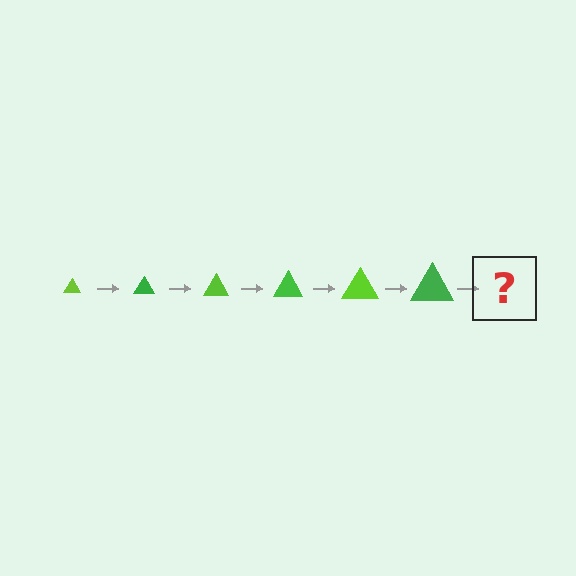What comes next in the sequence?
The next element should be a lime triangle, larger than the previous one.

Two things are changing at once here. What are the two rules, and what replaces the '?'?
The two rules are that the triangle grows larger each step and the color cycles through lime and green. The '?' should be a lime triangle, larger than the previous one.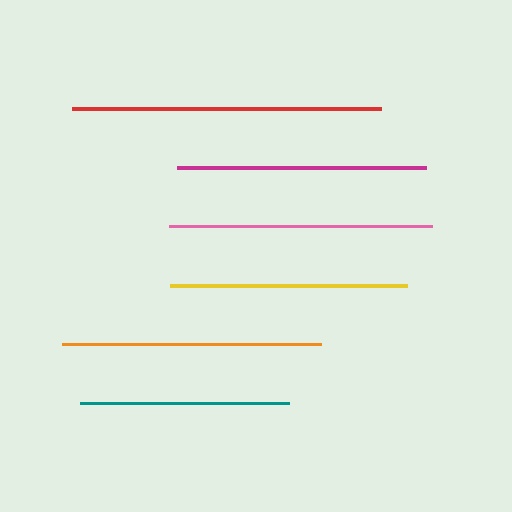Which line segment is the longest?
The red line is the longest at approximately 310 pixels.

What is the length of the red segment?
The red segment is approximately 310 pixels long.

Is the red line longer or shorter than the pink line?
The red line is longer than the pink line.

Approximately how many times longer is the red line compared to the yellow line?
The red line is approximately 1.3 times the length of the yellow line.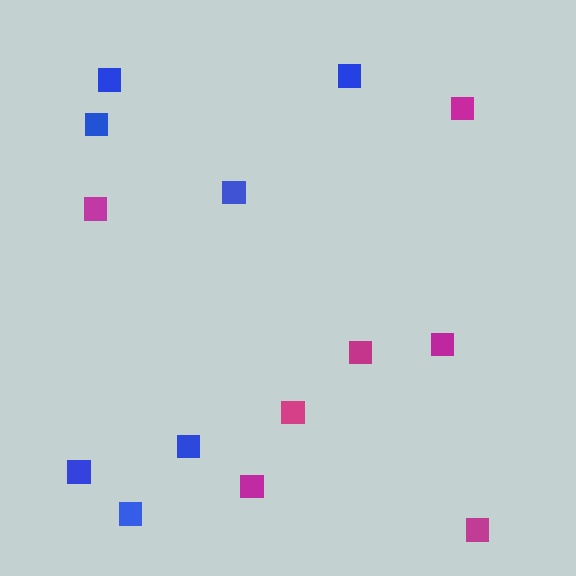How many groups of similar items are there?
There are 2 groups: one group of blue squares (7) and one group of magenta squares (7).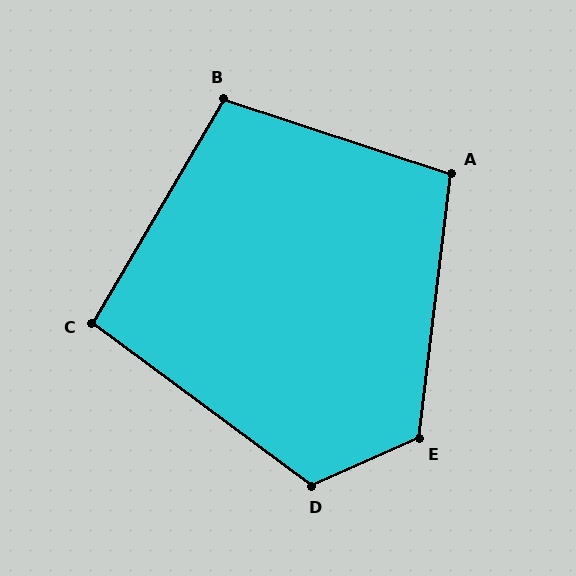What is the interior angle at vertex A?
Approximately 101 degrees (obtuse).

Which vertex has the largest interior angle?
E, at approximately 121 degrees.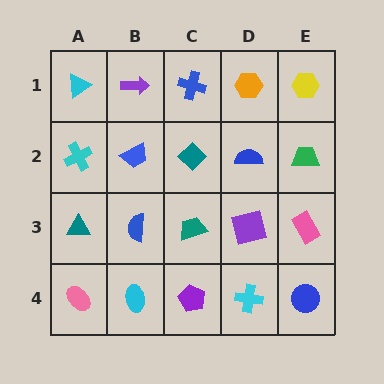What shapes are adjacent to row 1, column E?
A green trapezoid (row 2, column E), an orange hexagon (row 1, column D).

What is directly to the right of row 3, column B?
A teal trapezoid.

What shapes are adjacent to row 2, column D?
An orange hexagon (row 1, column D), a purple square (row 3, column D), a teal diamond (row 2, column C), a green trapezoid (row 2, column E).